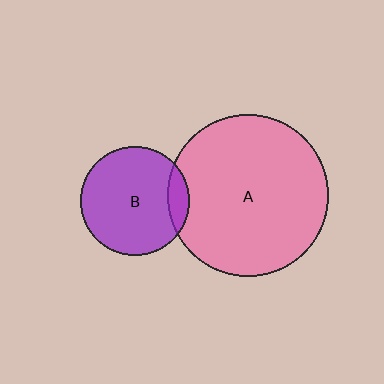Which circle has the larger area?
Circle A (pink).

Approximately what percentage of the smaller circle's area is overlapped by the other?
Approximately 10%.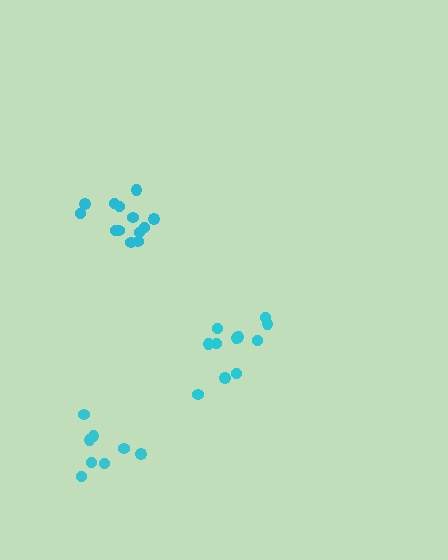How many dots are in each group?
Group 1: 13 dots, Group 2: 8 dots, Group 3: 11 dots (32 total).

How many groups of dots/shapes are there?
There are 3 groups.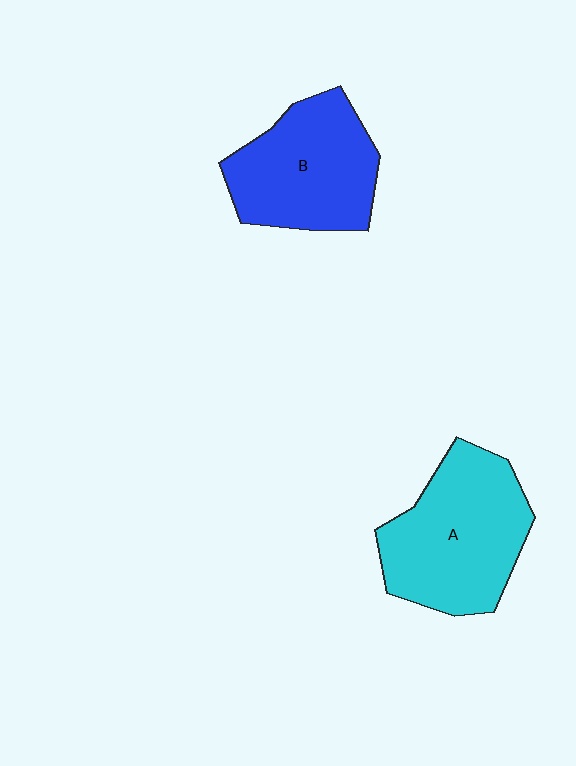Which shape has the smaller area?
Shape B (blue).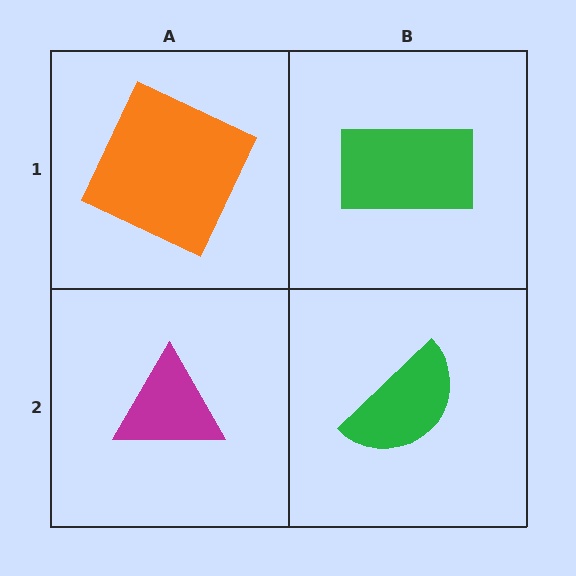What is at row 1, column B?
A green rectangle.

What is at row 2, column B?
A green semicircle.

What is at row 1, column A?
An orange square.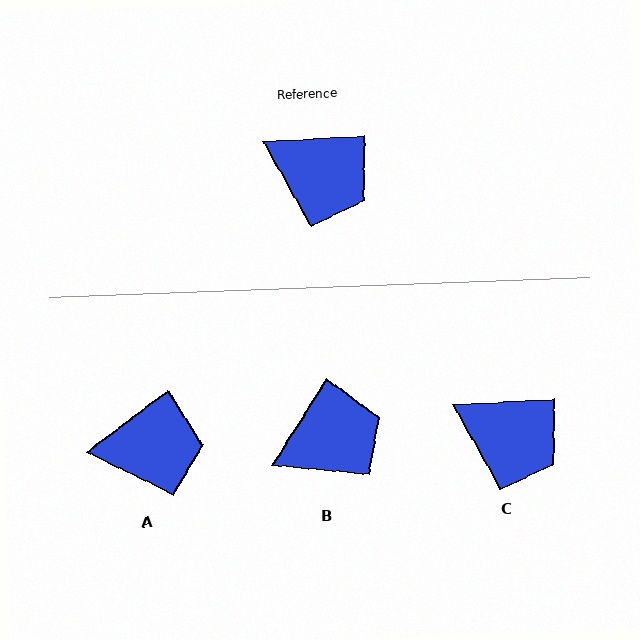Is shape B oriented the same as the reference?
No, it is off by about 55 degrees.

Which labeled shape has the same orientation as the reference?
C.